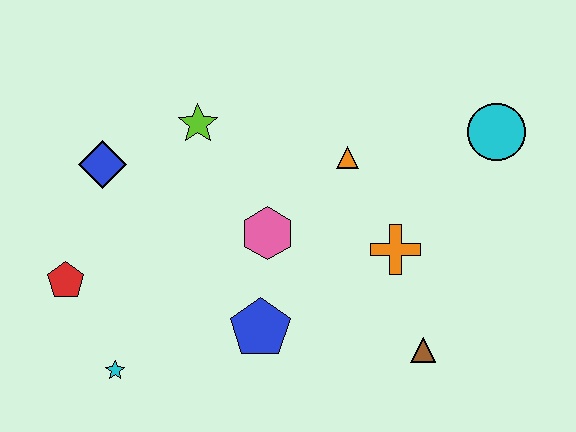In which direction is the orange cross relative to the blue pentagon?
The orange cross is to the right of the blue pentagon.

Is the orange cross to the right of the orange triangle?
Yes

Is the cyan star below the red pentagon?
Yes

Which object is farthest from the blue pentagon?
The cyan circle is farthest from the blue pentagon.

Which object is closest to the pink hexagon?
The blue pentagon is closest to the pink hexagon.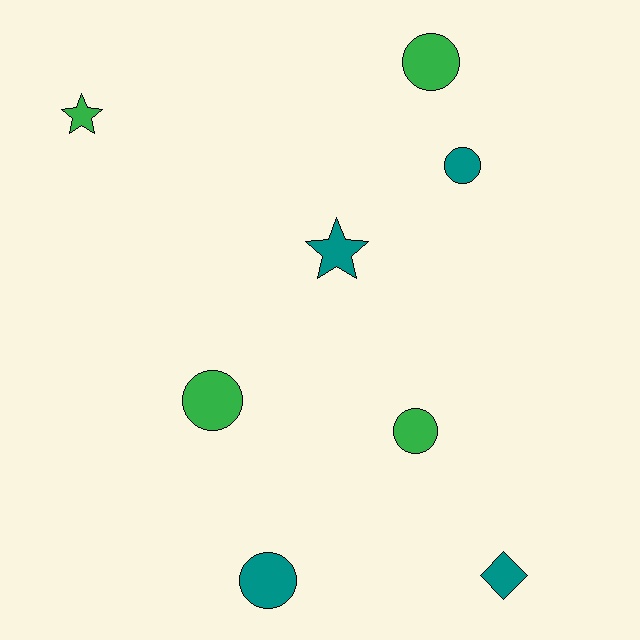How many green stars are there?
There is 1 green star.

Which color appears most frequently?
Green, with 4 objects.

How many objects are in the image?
There are 8 objects.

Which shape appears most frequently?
Circle, with 5 objects.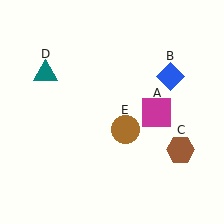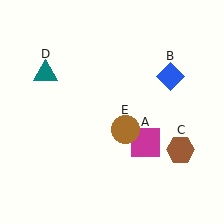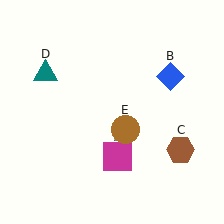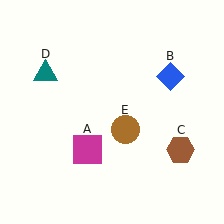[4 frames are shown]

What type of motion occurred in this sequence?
The magenta square (object A) rotated clockwise around the center of the scene.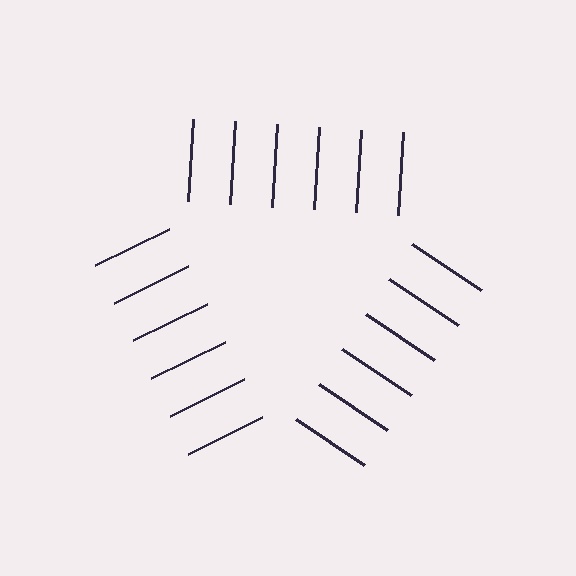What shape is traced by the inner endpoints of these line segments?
An illusory triangle — the line segments terminate on its edges but no continuous stroke is drawn.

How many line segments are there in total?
18 — 6 along each of the 3 edges.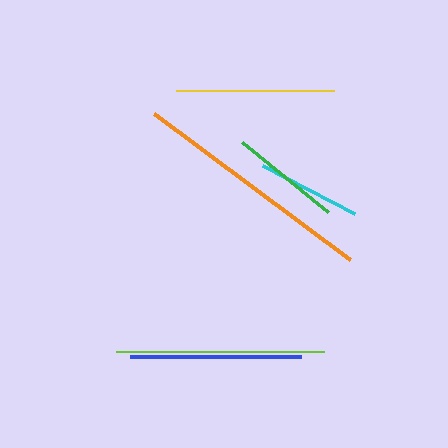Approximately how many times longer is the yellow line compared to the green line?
The yellow line is approximately 1.4 times the length of the green line.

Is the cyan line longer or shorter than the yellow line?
The yellow line is longer than the cyan line.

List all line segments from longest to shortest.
From longest to shortest: orange, lime, blue, yellow, green, cyan.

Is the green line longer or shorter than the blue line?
The blue line is longer than the green line.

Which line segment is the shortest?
The cyan line is the shortest at approximately 104 pixels.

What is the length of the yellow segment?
The yellow segment is approximately 158 pixels long.